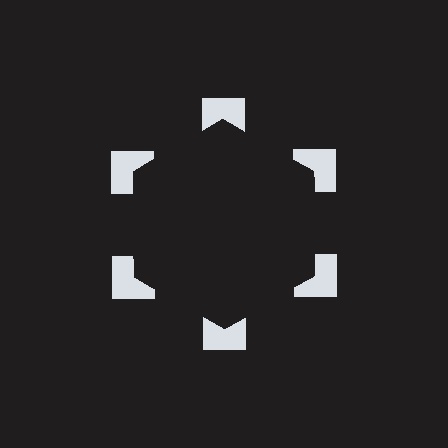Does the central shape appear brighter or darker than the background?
It typically appears slightly darker than the background, even though no actual brightness change is drawn.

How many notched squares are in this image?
There are 6 — one at each vertex of the illusory hexagon.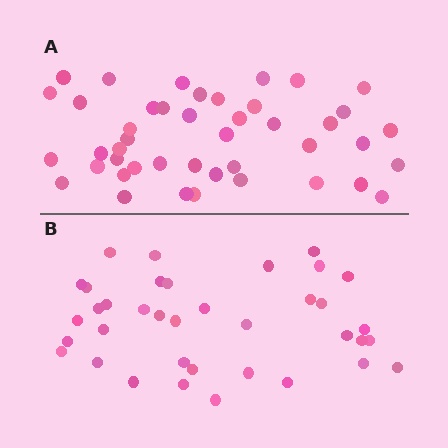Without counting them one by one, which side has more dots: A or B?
Region A (the top region) has more dots.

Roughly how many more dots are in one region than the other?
Region A has roughly 8 or so more dots than region B.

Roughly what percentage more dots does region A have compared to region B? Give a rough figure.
About 20% more.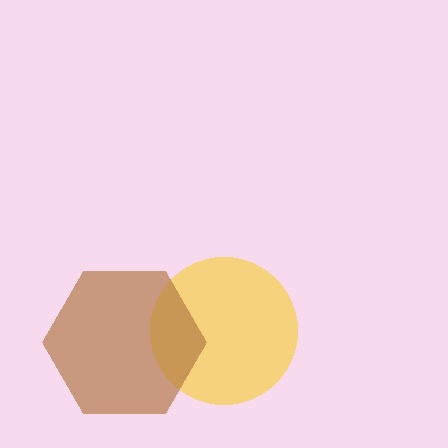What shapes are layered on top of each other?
The layered shapes are: a yellow circle, a brown hexagon.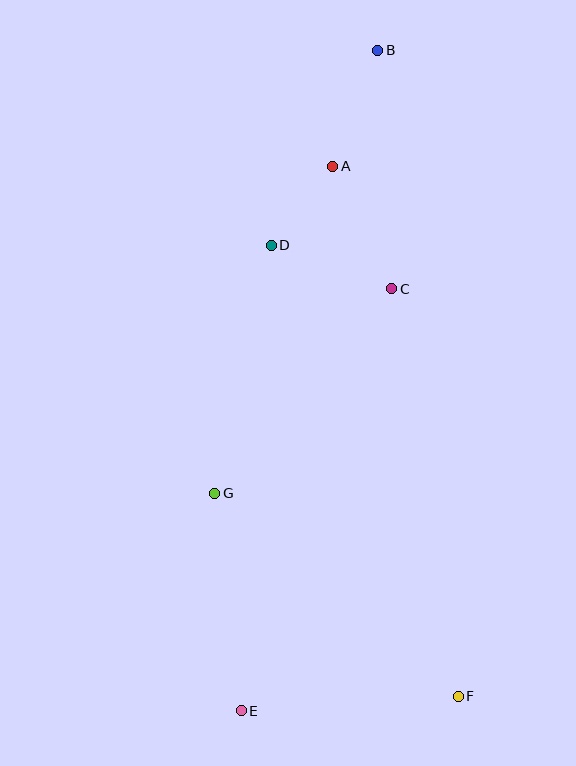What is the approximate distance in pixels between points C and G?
The distance between C and G is approximately 271 pixels.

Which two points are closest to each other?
Points A and D are closest to each other.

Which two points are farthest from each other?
Points B and E are farthest from each other.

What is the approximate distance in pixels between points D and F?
The distance between D and F is approximately 488 pixels.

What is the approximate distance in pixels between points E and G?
The distance between E and G is approximately 219 pixels.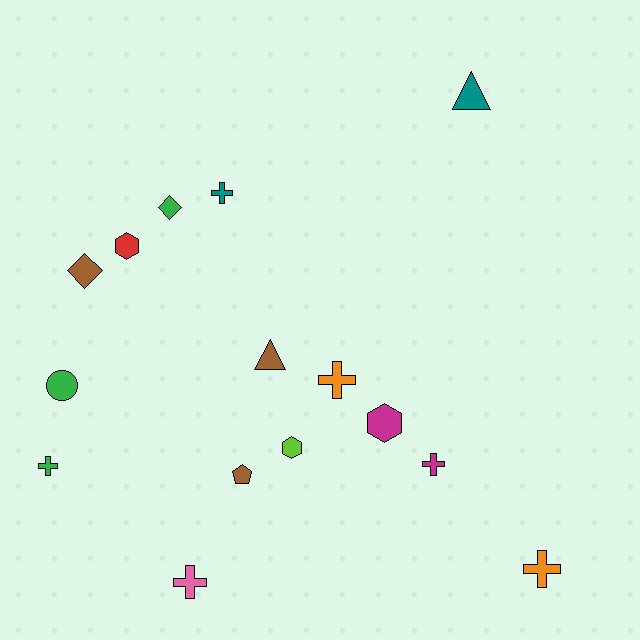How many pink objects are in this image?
There is 1 pink object.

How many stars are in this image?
There are no stars.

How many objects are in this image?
There are 15 objects.